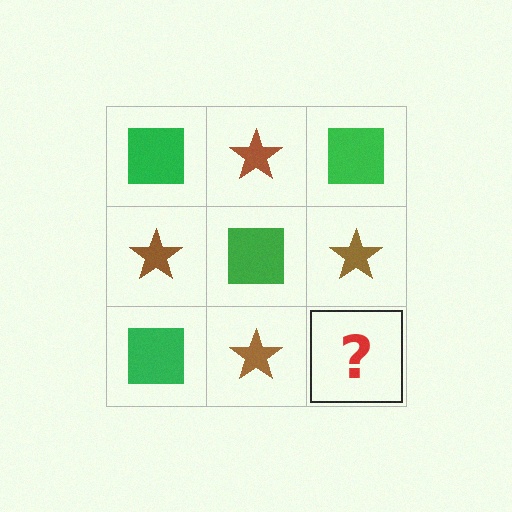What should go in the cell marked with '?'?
The missing cell should contain a green square.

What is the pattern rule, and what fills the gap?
The rule is that it alternates green square and brown star in a checkerboard pattern. The gap should be filled with a green square.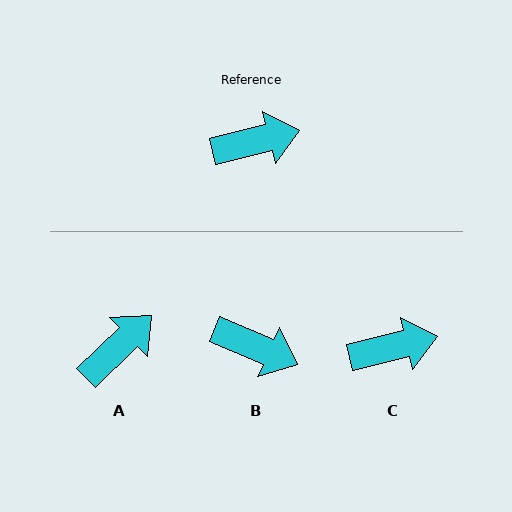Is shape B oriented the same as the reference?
No, it is off by about 37 degrees.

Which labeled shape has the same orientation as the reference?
C.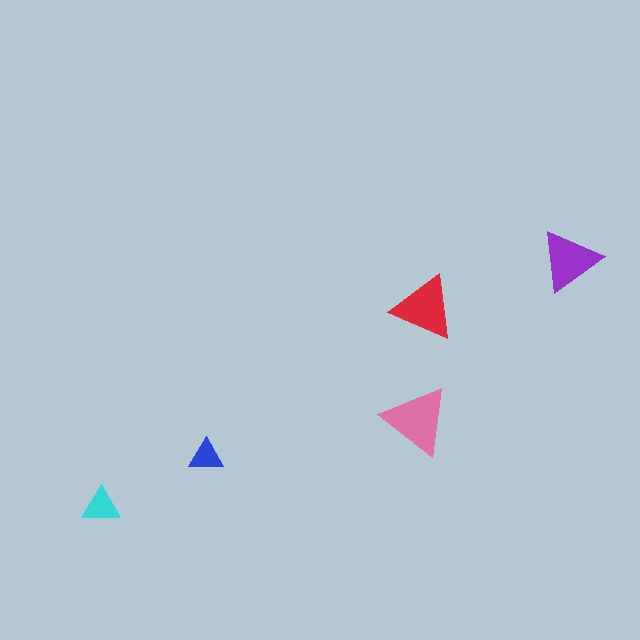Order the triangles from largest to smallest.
the pink one, the red one, the purple one, the cyan one, the blue one.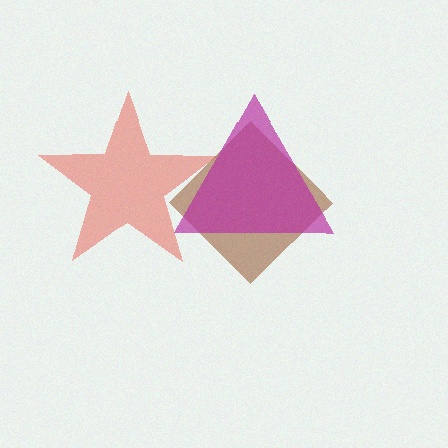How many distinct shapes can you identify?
There are 3 distinct shapes: a brown diamond, a red star, a magenta triangle.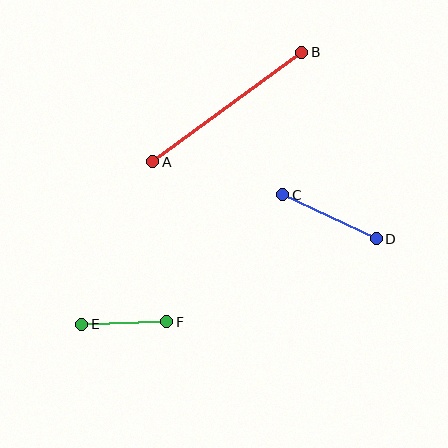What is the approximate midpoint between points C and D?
The midpoint is at approximately (330, 217) pixels.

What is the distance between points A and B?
The distance is approximately 185 pixels.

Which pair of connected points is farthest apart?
Points A and B are farthest apart.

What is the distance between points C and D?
The distance is approximately 103 pixels.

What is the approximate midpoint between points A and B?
The midpoint is at approximately (227, 107) pixels.